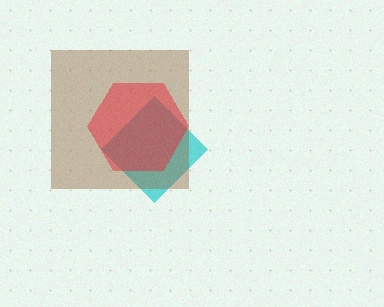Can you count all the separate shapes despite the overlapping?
Yes, there are 3 separate shapes.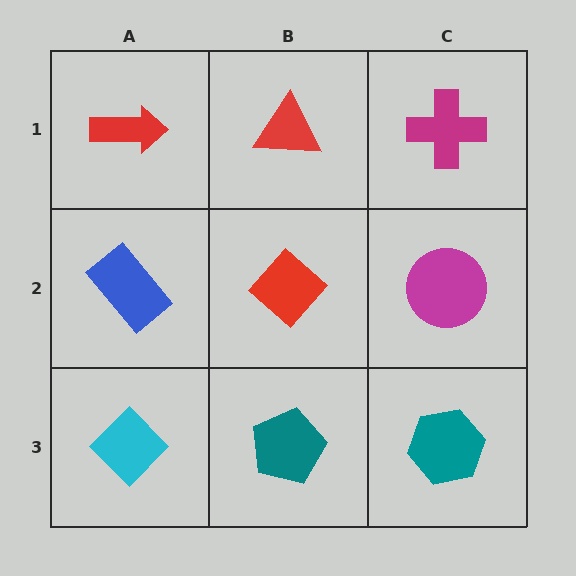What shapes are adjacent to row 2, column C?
A magenta cross (row 1, column C), a teal hexagon (row 3, column C), a red diamond (row 2, column B).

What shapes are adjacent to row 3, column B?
A red diamond (row 2, column B), a cyan diamond (row 3, column A), a teal hexagon (row 3, column C).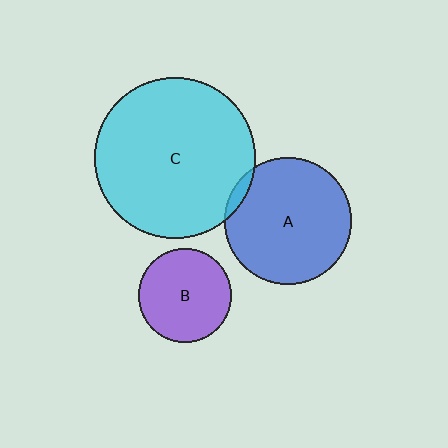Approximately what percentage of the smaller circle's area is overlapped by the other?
Approximately 5%.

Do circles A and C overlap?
Yes.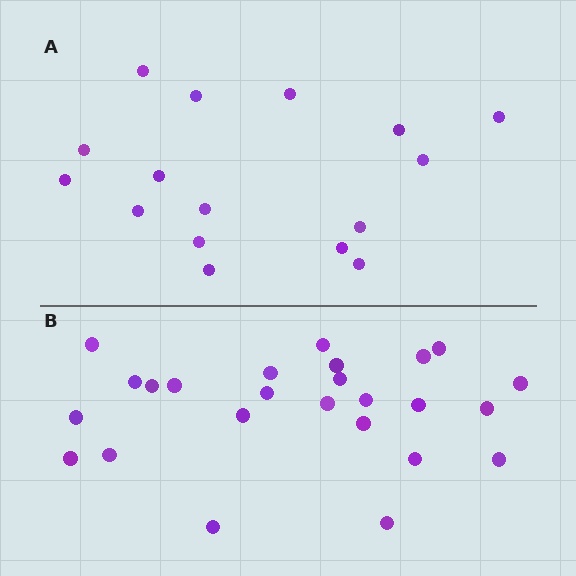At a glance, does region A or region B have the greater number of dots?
Region B (the bottom region) has more dots.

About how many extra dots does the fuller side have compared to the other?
Region B has roughly 8 or so more dots than region A.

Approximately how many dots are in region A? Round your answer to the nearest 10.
About 20 dots. (The exact count is 16, which rounds to 20.)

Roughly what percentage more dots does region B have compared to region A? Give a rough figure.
About 55% more.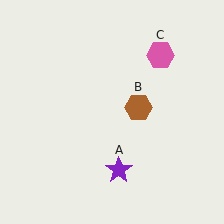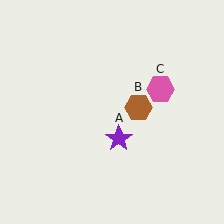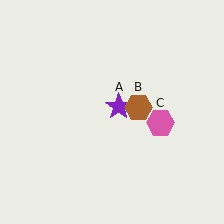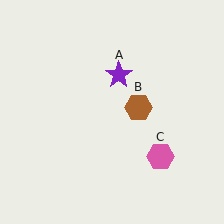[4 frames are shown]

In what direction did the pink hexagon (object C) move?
The pink hexagon (object C) moved down.